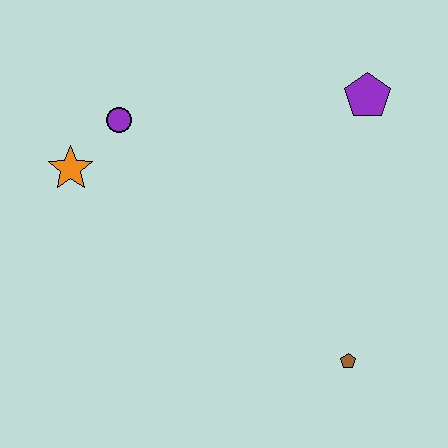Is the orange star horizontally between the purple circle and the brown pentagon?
No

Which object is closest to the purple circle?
The orange star is closest to the purple circle.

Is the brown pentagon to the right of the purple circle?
Yes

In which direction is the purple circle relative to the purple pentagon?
The purple circle is to the left of the purple pentagon.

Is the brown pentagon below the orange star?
Yes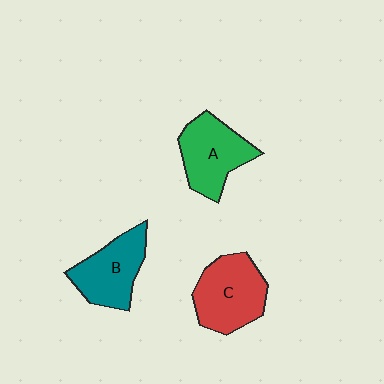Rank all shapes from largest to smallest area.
From largest to smallest: C (red), A (green), B (teal).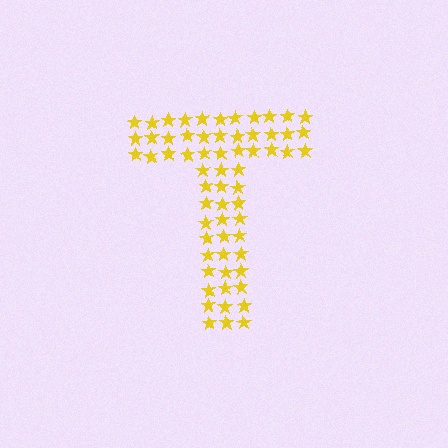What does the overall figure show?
The overall figure shows the letter T.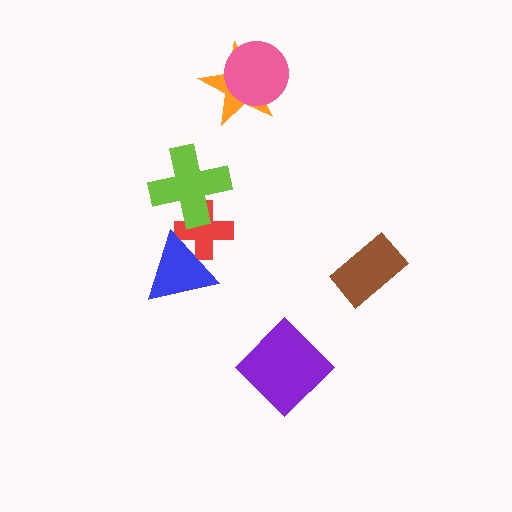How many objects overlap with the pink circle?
1 object overlaps with the pink circle.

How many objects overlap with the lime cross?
1 object overlaps with the lime cross.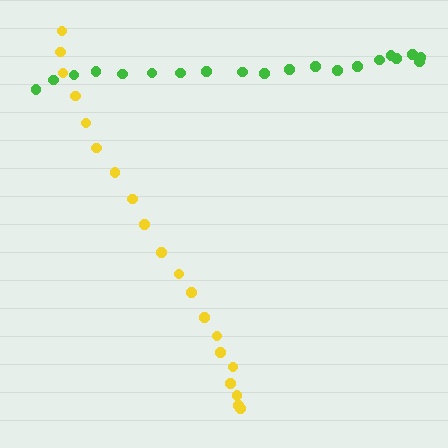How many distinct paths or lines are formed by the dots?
There are 2 distinct paths.